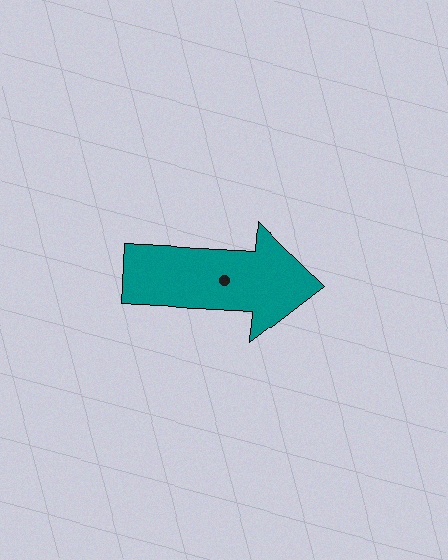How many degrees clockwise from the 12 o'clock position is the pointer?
Approximately 93 degrees.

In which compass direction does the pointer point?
East.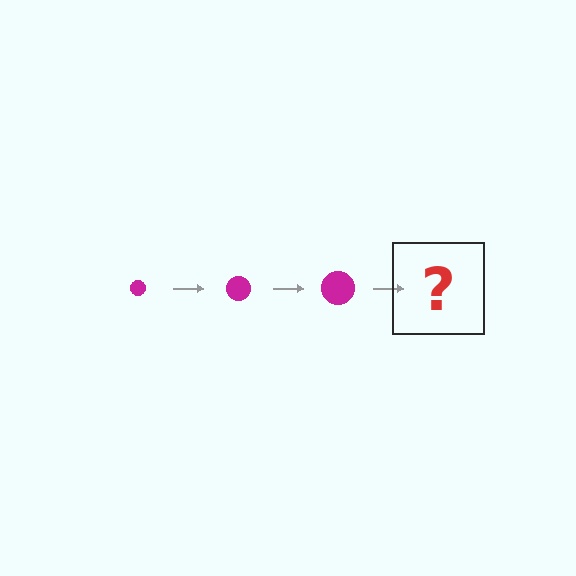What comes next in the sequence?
The next element should be a magenta circle, larger than the previous one.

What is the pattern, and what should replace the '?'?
The pattern is that the circle gets progressively larger each step. The '?' should be a magenta circle, larger than the previous one.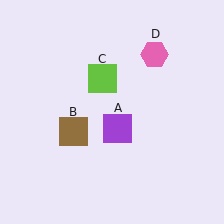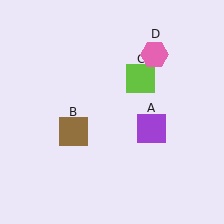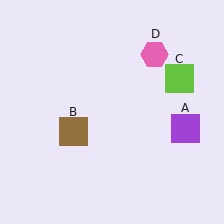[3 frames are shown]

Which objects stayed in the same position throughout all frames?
Brown square (object B) and pink hexagon (object D) remained stationary.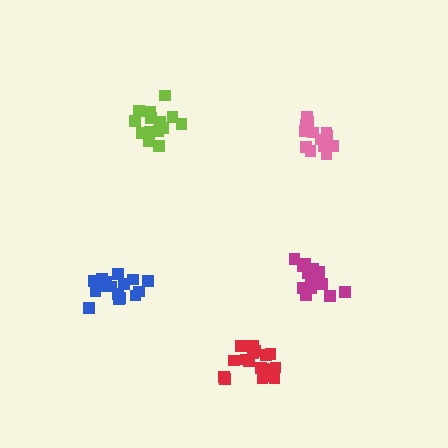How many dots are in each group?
Group 1: 18 dots, Group 2: 18 dots, Group 3: 16 dots, Group 4: 13 dots, Group 5: 14 dots (79 total).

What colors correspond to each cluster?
The clusters are colored: red, lime, blue, magenta, pink.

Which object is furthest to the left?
The blue cluster is leftmost.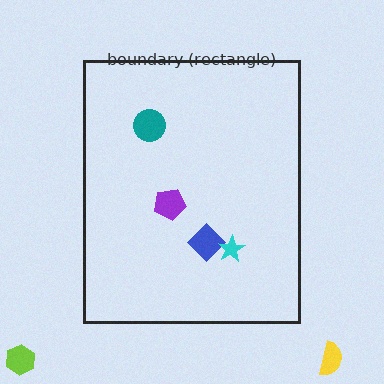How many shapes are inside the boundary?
4 inside, 2 outside.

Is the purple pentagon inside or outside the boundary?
Inside.